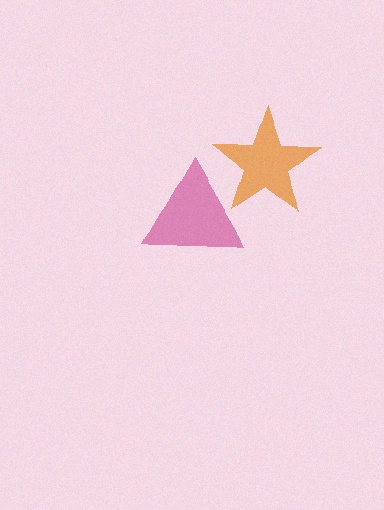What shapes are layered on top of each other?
The layered shapes are: a magenta triangle, an orange star.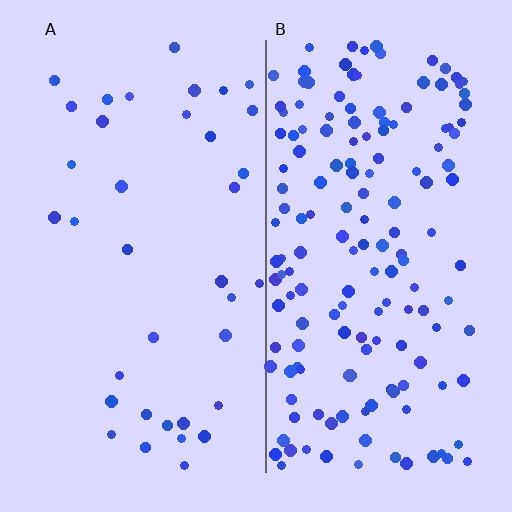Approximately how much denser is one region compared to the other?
Approximately 4.2× — region B over region A.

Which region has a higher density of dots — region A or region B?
B (the right).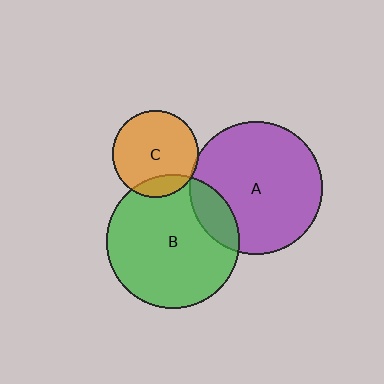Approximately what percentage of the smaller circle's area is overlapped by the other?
Approximately 15%.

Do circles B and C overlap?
Yes.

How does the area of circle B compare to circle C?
Approximately 2.4 times.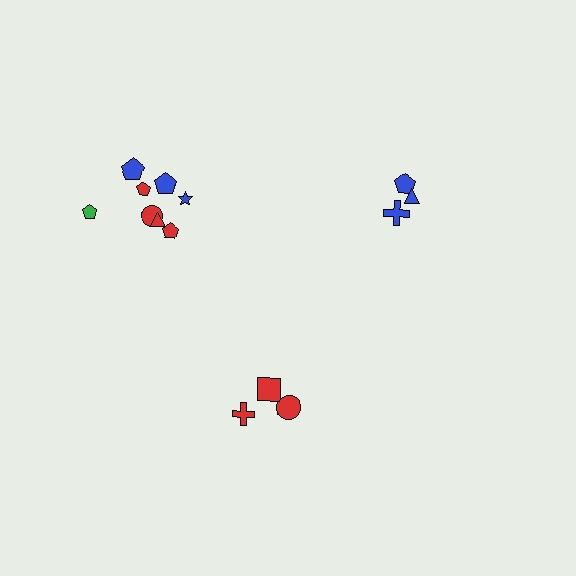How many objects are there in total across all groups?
There are 15 objects.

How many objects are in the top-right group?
There are 3 objects.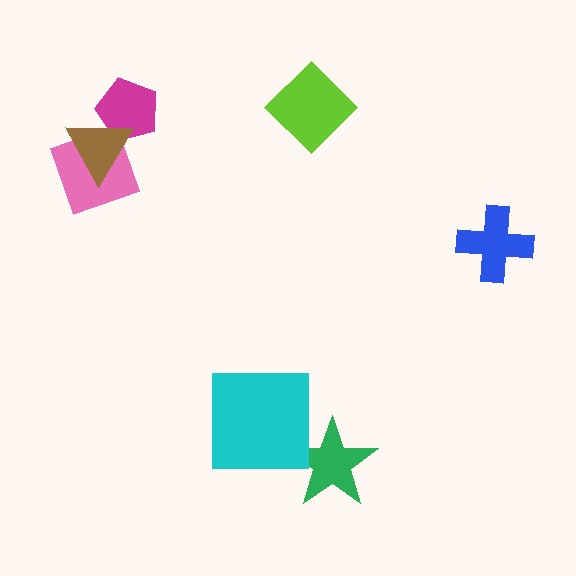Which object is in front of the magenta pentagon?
The brown triangle is in front of the magenta pentagon.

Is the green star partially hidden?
Yes, it is partially covered by another shape.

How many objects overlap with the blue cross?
0 objects overlap with the blue cross.